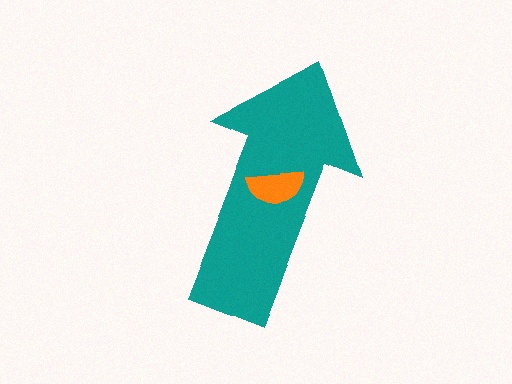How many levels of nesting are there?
2.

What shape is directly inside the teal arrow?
The orange semicircle.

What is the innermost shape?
The orange semicircle.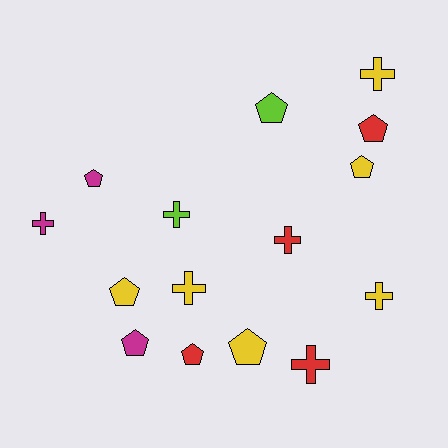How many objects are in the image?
There are 15 objects.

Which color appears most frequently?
Yellow, with 6 objects.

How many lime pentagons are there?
There is 1 lime pentagon.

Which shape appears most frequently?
Pentagon, with 8 objects.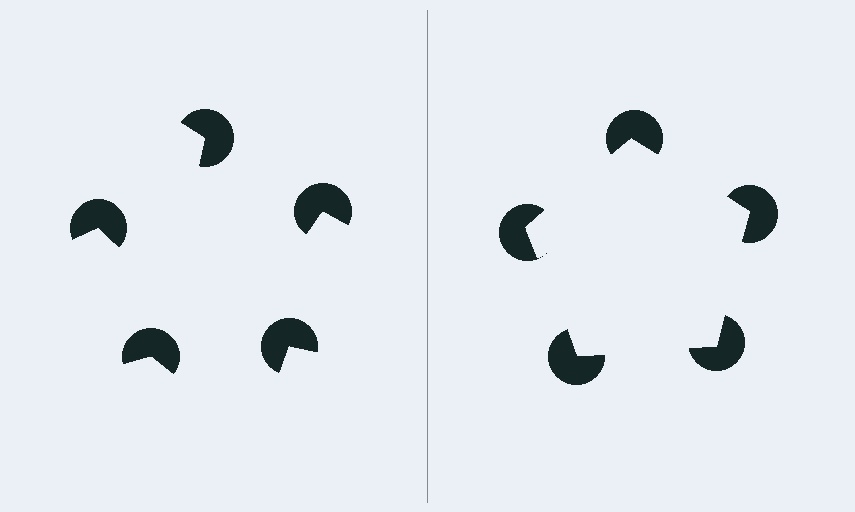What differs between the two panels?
The pac-man discs are positioned identically on both sides; only the wedge orientations differ. On the right they align to a pentagon; on the left they are misaligned.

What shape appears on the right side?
An illusory pentagon.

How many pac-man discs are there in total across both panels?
10 — 5 on each side.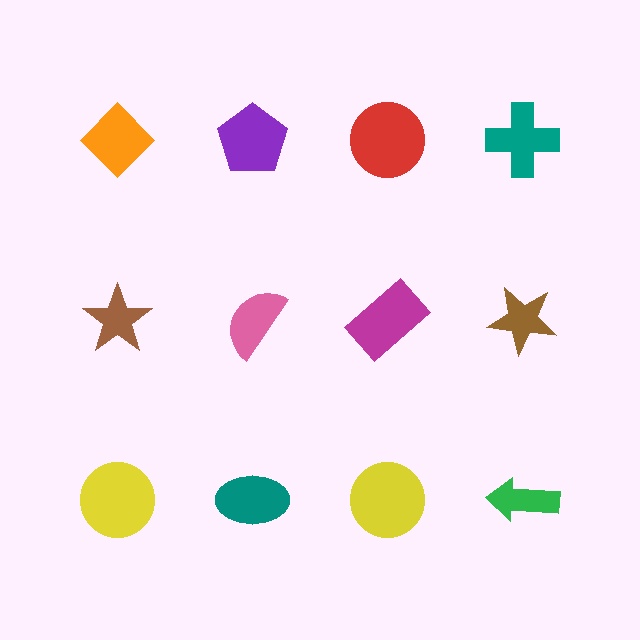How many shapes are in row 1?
4 shapes.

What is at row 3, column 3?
A yellow circle.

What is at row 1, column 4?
A teal cross.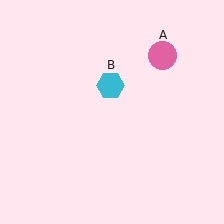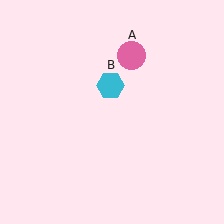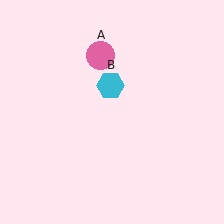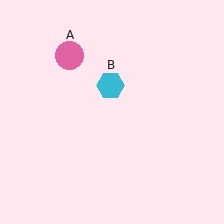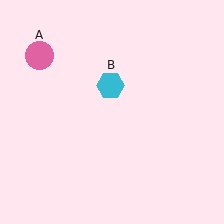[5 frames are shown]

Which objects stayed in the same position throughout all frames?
Cyan hexagon (object B) remained stationary.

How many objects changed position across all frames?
1 object changed position: pink circle (object A).